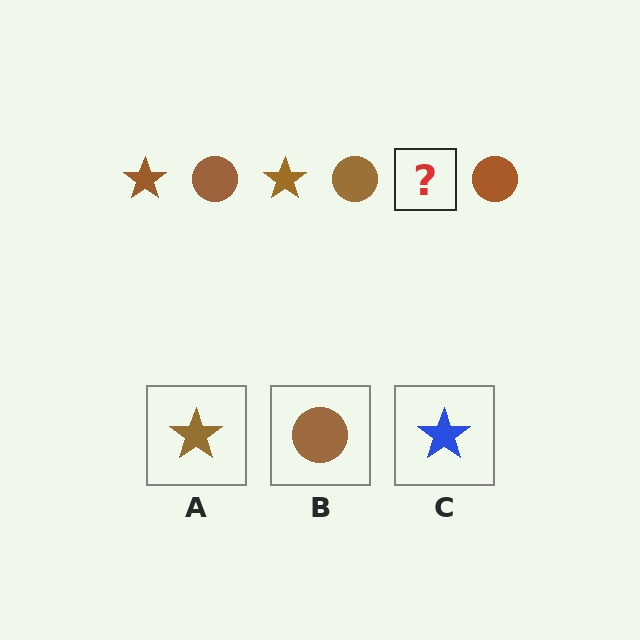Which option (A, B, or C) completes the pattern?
A.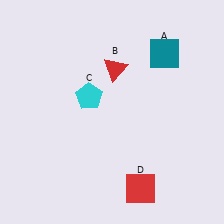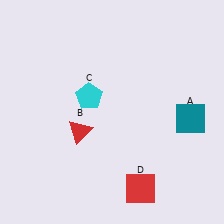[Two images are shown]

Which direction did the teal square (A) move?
The teal square (A) moved down.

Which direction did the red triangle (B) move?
The red triangle (B) moved down.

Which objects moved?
The objects that moved are: the teal square (A), the red triangle (B).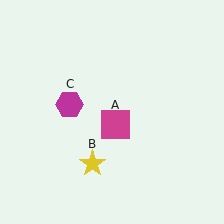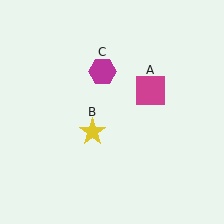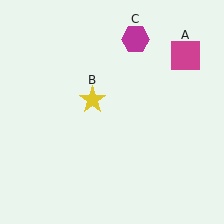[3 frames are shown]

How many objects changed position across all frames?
3 objects changed position: magenta square (object A), yellow star (object B), magenta hexagon (object C).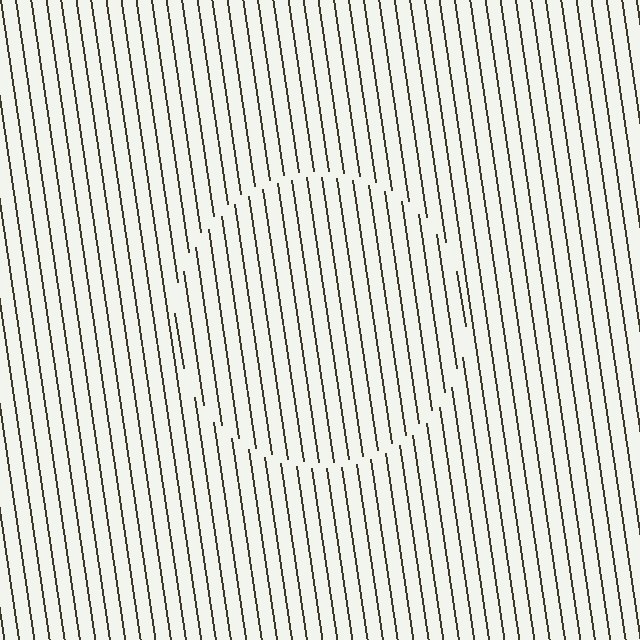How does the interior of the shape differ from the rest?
The interior of the shape contains the same grating, shifted by half a period — the contour is defined by the phase discontinuity where line-ends from the inner and outer gratings abut.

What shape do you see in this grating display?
An illusory circle. The interior of the shape contains the same grating, shifted by half a period — the contour is defined by the phase discontinuity where line-ends from the inner and outer gratings abut.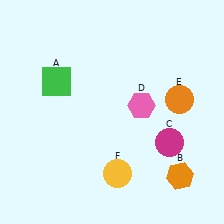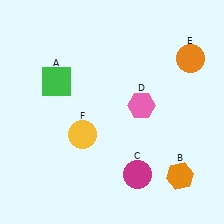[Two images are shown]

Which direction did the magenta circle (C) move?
The magenta circle (C) moved left.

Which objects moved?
The objects that moved are: the magenta circle (C), the orange circle (E), the yellow circle (F).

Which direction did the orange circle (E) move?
The orange circle (E) moved up.